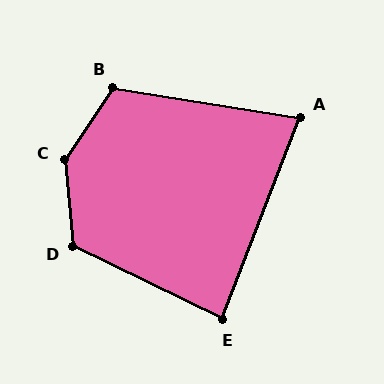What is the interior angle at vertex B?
Approximately 114 degrees (obtuse).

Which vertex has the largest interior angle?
C, at approximately 141 degrees.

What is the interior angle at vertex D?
Approximately 121 degrees (obtuse).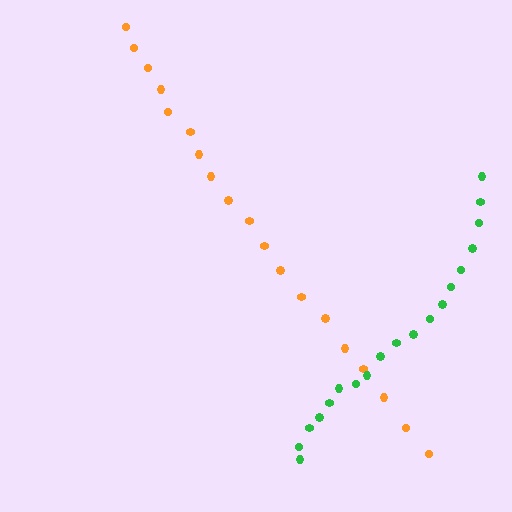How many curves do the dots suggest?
There are 2 distinct paths.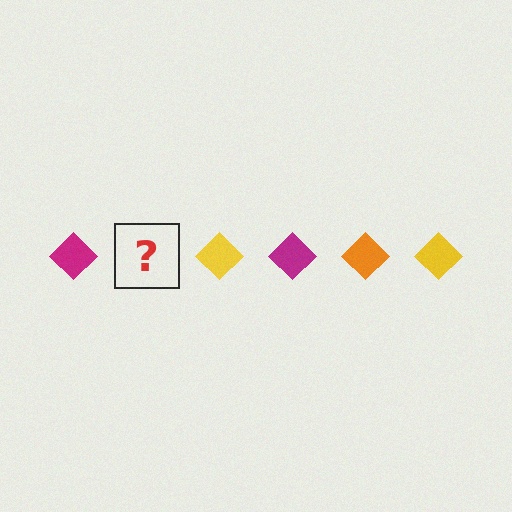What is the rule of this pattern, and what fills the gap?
The rule is that the pattern cycles through magenta, orange, yellow diamonds. The gap should be filled with an orange diamond.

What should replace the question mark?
The question mark should be replaced with an orange diamond.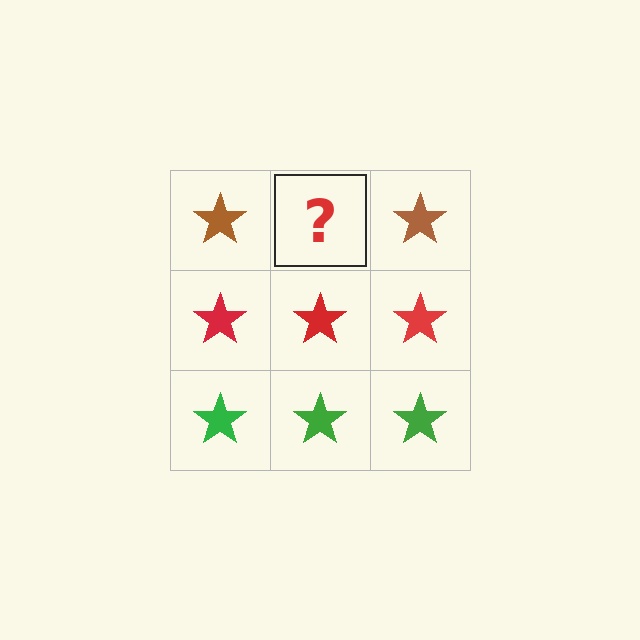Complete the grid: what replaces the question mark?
The question mark should be replaced with a brown star.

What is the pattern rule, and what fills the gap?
The rule is that each row has a consistent color. The gap should be filled with a brown star.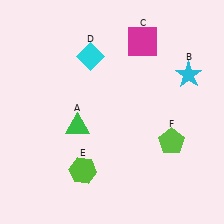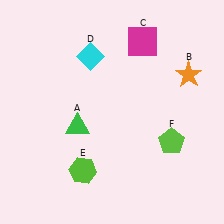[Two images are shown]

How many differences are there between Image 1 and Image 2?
There is 1 difference between the two images.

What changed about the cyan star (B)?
In Image 1, B is cyan. In Image 2, it changed to orange.